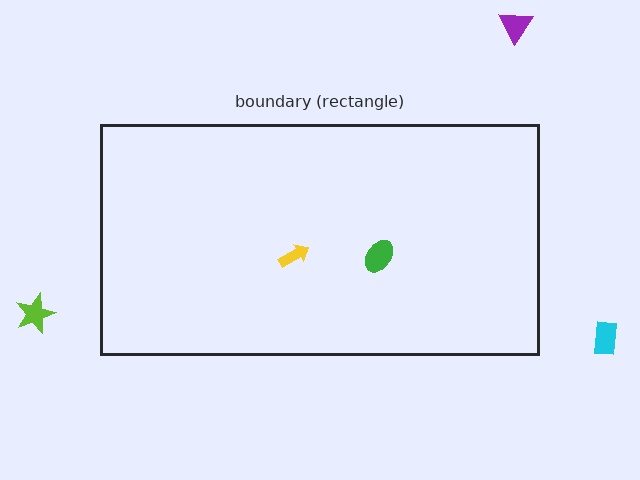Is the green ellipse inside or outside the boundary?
Inside.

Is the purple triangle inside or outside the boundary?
Outside.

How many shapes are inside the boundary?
2 inside, 3 outside.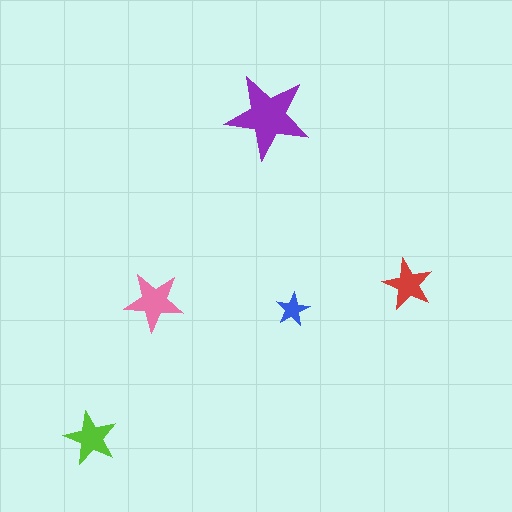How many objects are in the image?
There are 5 objects in the image.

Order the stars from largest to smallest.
the purple one, the pink one, the lime one, the red one, the blue one.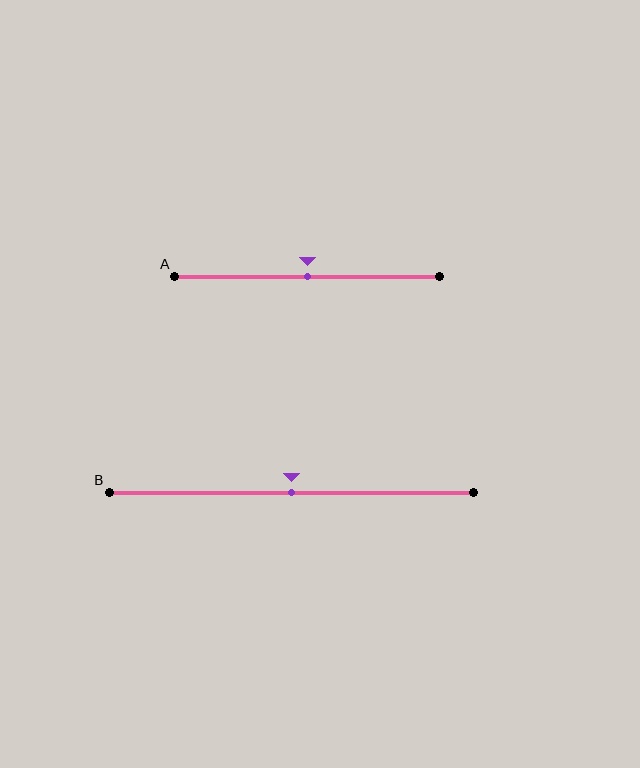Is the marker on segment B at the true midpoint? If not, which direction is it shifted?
Yes, the marker on segment B is at the true midpoint.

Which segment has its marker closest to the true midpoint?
Segment A has its marker closest to the true midpoint.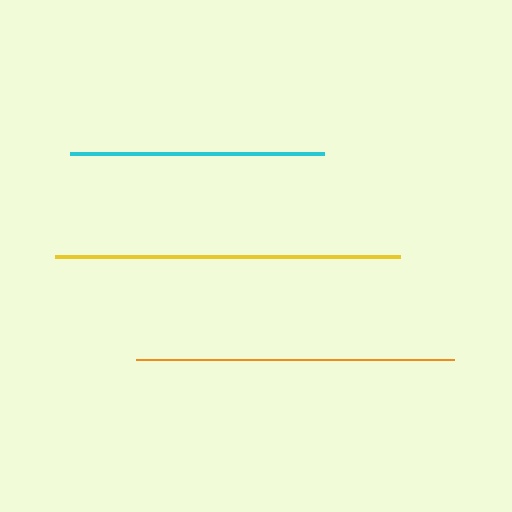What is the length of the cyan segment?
The cyan segment is approximately 254 pixels long.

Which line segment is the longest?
The yellow line is the longest at approximately 345 pixels.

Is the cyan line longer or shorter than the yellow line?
The yellow line is longer than the cyan line.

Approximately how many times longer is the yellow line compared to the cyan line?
The yellow line is approximately 1.4 times the length of the cyan line.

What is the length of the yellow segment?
The yellow segment is approximately 345 pixels long.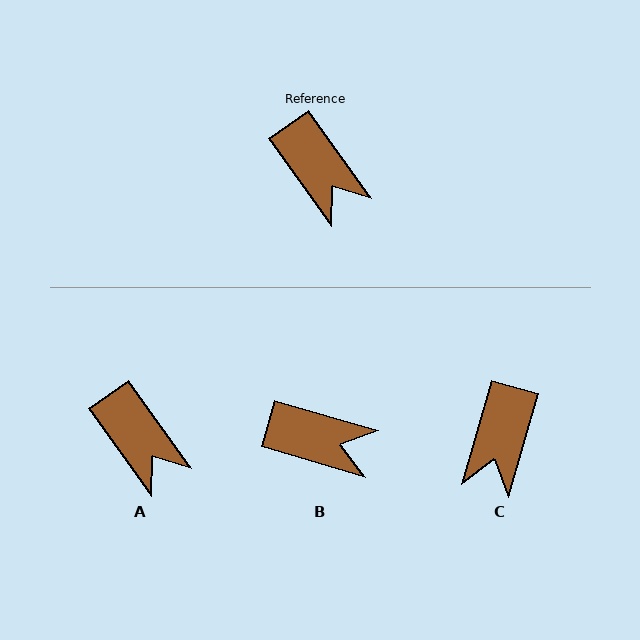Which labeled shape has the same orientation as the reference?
A.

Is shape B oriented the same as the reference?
No, it is off by about 38 degrees.